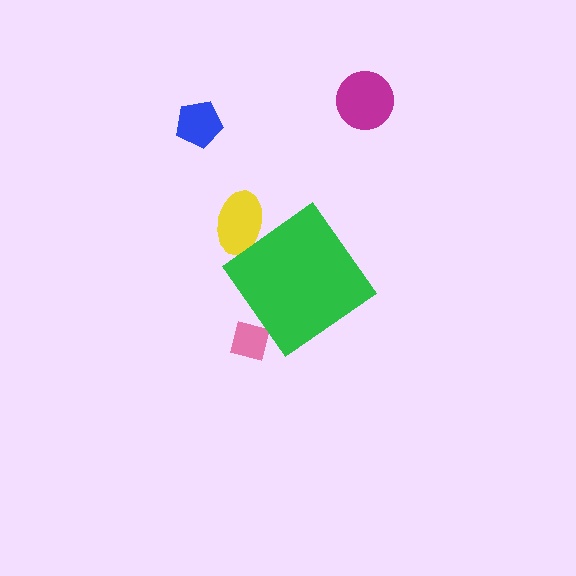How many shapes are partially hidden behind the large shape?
2 shapes are partially hidden.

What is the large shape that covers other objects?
A green diamond.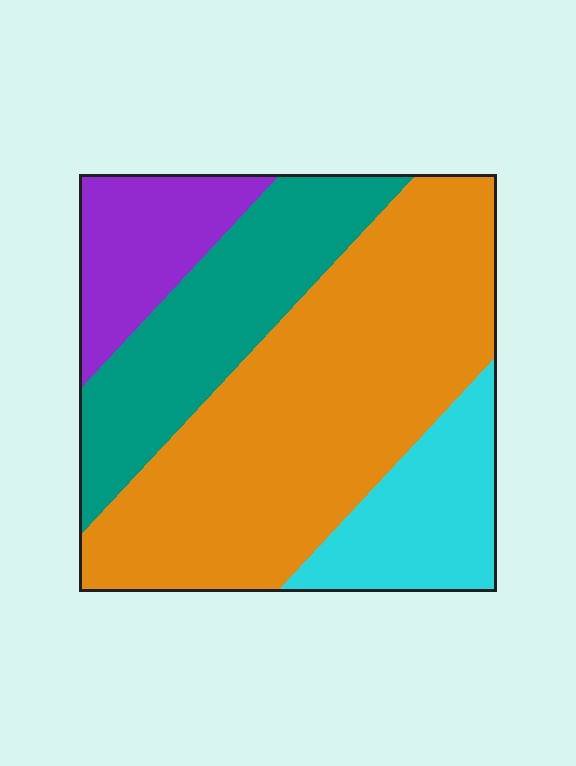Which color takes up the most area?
Orange, at roughly 50%.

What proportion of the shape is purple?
Purple covers roughly 10% of the shape.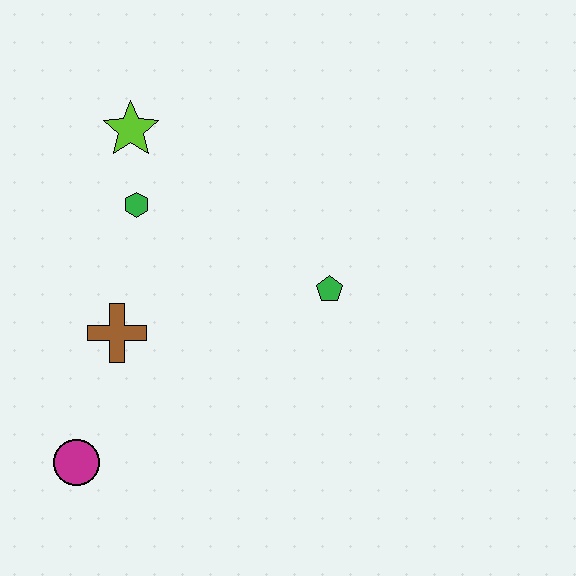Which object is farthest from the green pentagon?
The magenta circle is farthest from the green pentagon.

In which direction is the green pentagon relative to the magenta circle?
The green pentagon is to the right of the magenta circle.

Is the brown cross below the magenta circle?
No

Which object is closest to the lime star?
The green hexagon is closest to the lime star.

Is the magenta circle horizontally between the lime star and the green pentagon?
No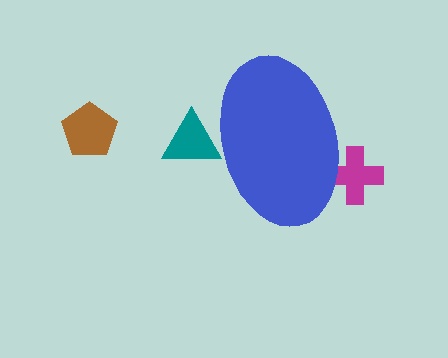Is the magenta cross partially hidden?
Yes, the magenta cross is partially hidden behind the blue ellipse.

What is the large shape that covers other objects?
A blue ellipse.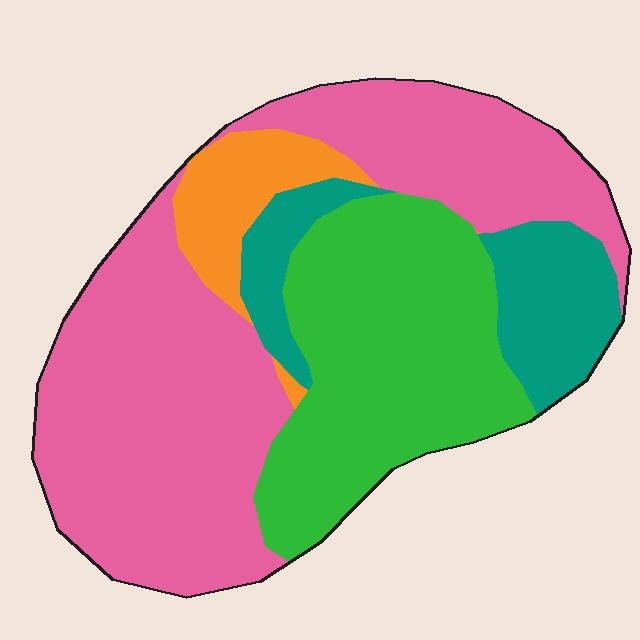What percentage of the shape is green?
Green covers 29% of the shape.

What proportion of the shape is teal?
Teal covers roughly 15% of the shape.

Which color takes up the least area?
Orange, at roughly 10%.